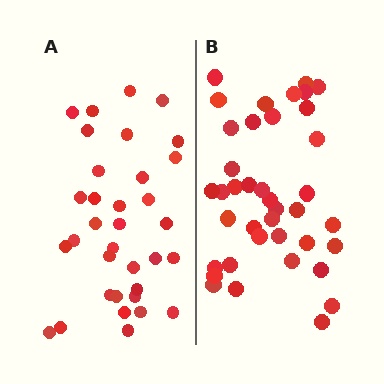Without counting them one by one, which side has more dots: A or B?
Region B (the right region) has more dots.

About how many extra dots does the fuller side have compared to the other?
Region B has about 5 more dots than region A.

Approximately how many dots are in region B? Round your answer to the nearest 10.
About 40 dots. (The exact count is 39, which rounds to 40.)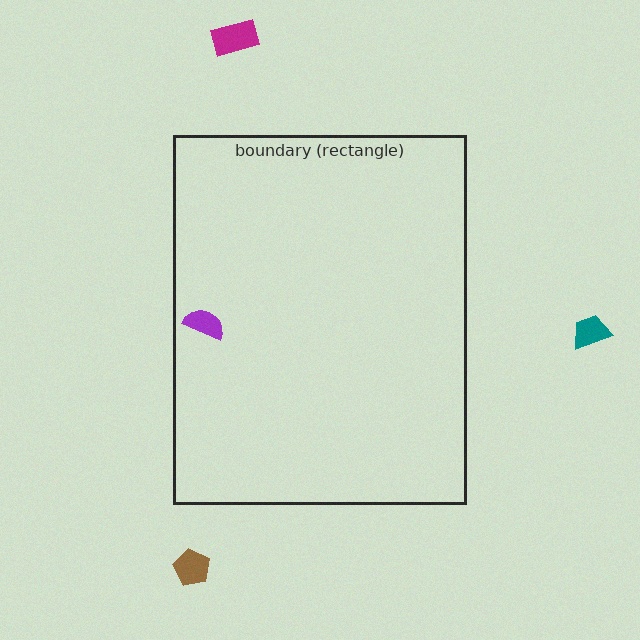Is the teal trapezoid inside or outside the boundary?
Outside.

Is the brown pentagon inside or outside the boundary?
Outside.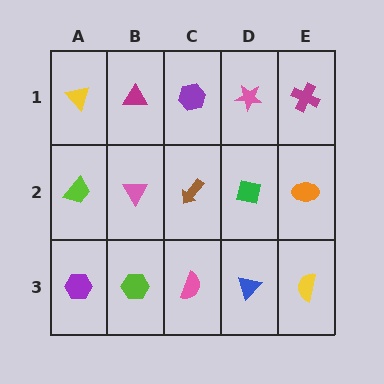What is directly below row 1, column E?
An orange ellipse.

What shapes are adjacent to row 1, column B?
A pink triangle (row 2, column B), a yellow triangle (row 1, column A), a purple hexagon (row 1, column C).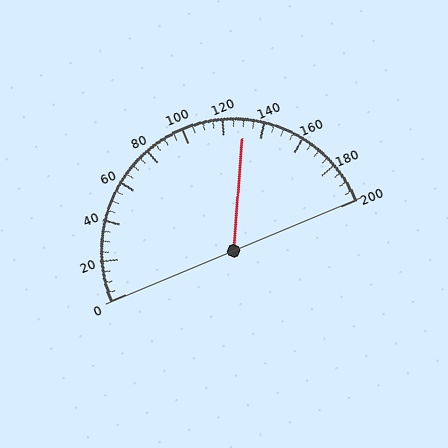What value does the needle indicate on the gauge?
The needle indicates approximately 130.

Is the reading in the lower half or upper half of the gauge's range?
The reading is in the upper half of the range (0 to 200).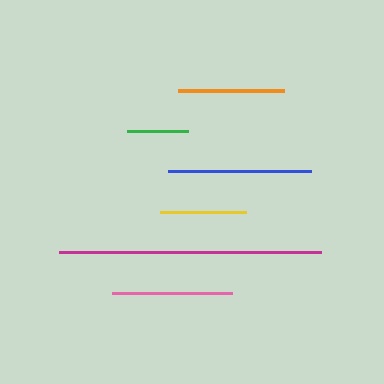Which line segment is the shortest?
The green line is the shortest at approximately 60 pixels.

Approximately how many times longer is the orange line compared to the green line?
The orange line is approximately 1.8 times the length of the green line.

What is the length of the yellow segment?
The yellow segment is approximately 85 pixels long.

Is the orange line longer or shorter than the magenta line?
The magenta line is longer than the orange line.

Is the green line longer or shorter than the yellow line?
The yellow line is longer than the green line.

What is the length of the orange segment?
The orange segment is approximately 106 pixels long.